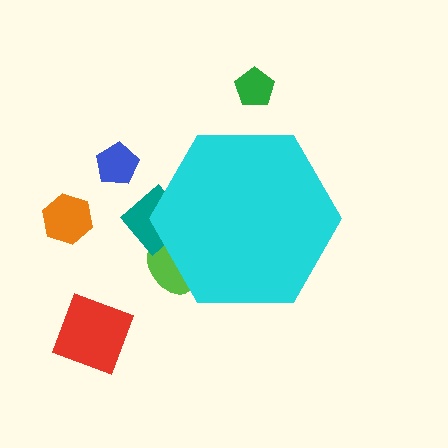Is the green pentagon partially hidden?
No, the green pentagon is fully visible.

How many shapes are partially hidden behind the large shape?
2 shapes are partially hidden.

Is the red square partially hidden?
No, the red square is fully visible.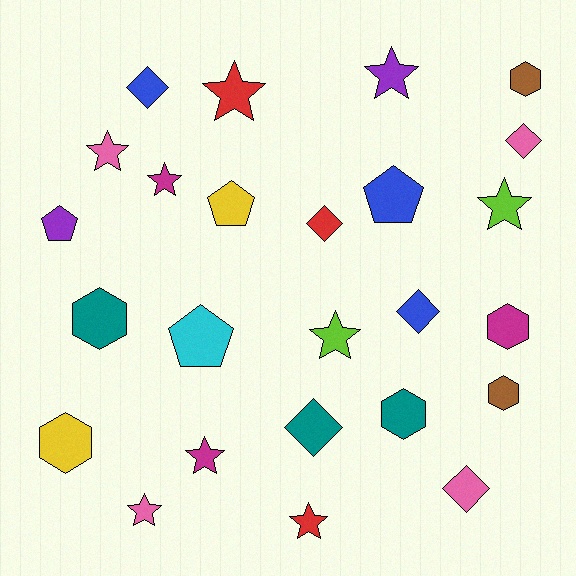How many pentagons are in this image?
There are 4 pentagons.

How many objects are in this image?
There are 25 objects.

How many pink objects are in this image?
There are 4 pink objects.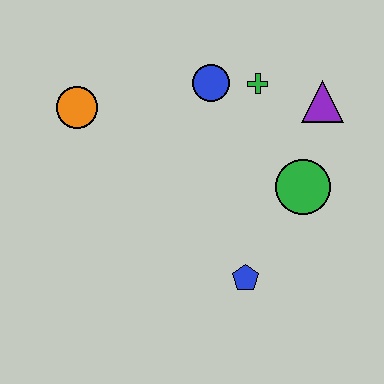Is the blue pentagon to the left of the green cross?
Yes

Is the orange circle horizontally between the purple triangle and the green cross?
No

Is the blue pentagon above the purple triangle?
No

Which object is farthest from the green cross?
The blue pentagon is farthest from the green cross.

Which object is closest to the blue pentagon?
The green circle is closest to the blue pentagon.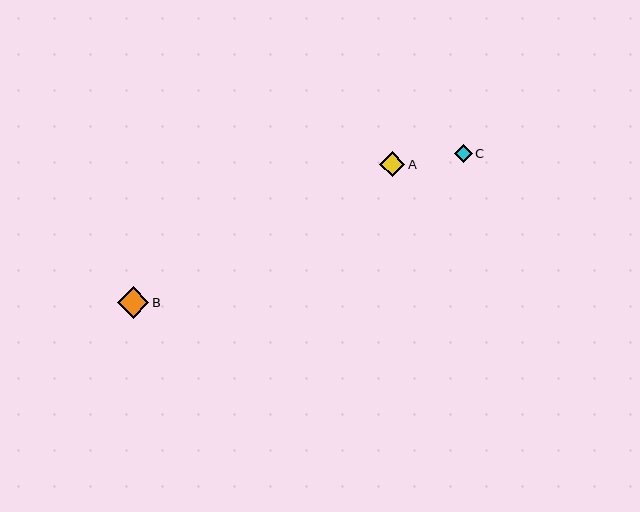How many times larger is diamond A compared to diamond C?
Diamond A is approximately 1.4 times the size of diamond C.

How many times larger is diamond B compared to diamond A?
Diamond B is approximately 1.2 times the size of diamond A.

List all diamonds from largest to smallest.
From largest to smallest: B, A, C.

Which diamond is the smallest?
Diamond C is the smallest with a size of approximately 18 pixels.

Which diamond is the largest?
Diamond B is the largest with a size of approximately 31 pixels.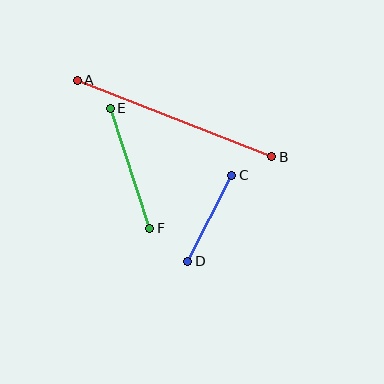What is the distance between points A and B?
The distance is approximately 209 pixels.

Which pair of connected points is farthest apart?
Points A and B are farthest apart.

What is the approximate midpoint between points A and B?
The midpoint is at approximately (174, 118) pixels.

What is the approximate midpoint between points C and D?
The midpoint is at approximately (210, 218) pixels.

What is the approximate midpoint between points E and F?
The midpoint is at approximately (130, 168) pixels.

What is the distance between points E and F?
The distance is approximately 126 pixels.